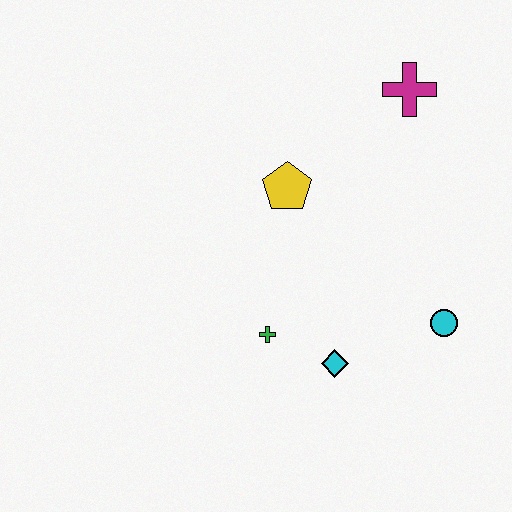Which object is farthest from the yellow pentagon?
The cyan circle is farthest from the yellow pentagon.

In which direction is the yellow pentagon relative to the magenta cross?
The yellow pentagon is to the left of the magenta cross.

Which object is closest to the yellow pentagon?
The green cross is closest to the yellow pentagon.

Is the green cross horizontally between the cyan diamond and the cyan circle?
No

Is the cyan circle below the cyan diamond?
No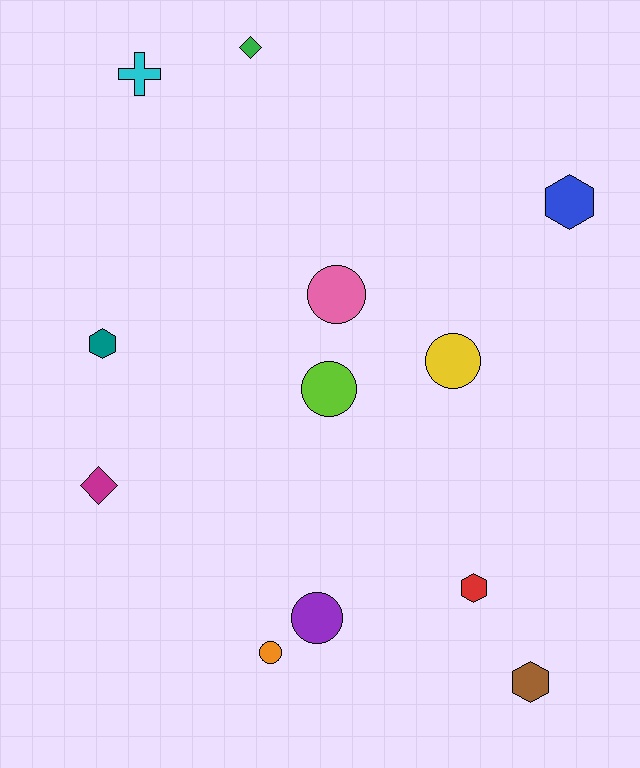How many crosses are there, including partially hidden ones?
There is 1 cross.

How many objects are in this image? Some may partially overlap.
There are 12 objects.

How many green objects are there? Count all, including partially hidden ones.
There is 1 green object.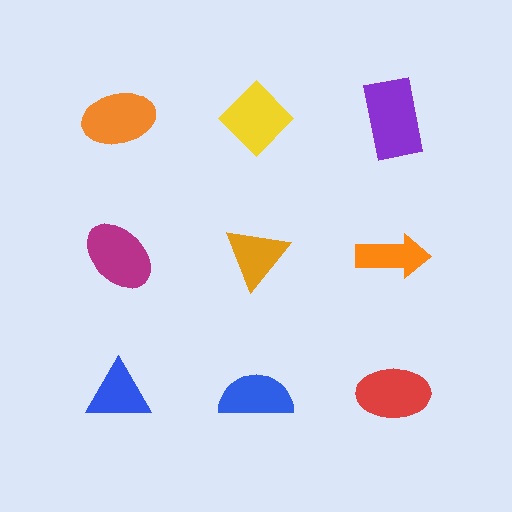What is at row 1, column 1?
An orange ellipse.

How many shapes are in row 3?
3 shapes.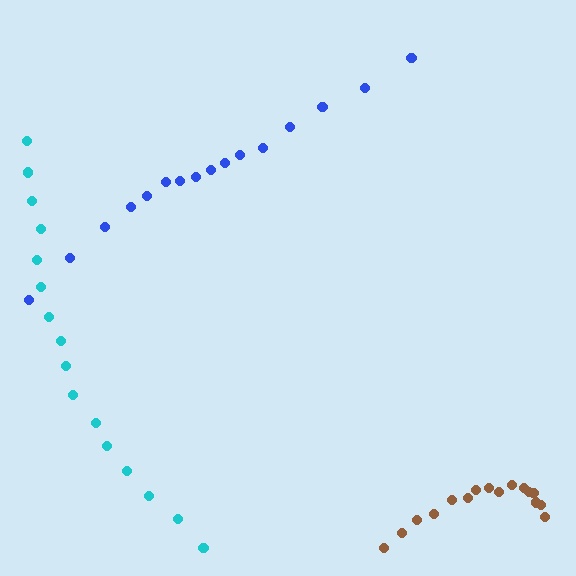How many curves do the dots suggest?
There are 3 distinct paths.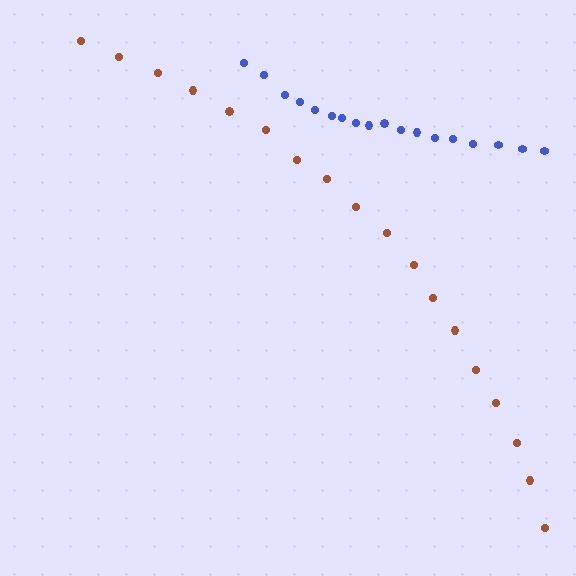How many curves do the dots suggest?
There are 2 distinct paths.